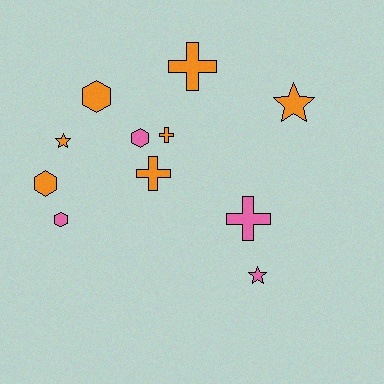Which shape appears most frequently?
Cross, with 4 objects.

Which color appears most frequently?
Orange, with 7 objects.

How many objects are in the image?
There are 11 objects.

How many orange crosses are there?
There are 3 orange crosses.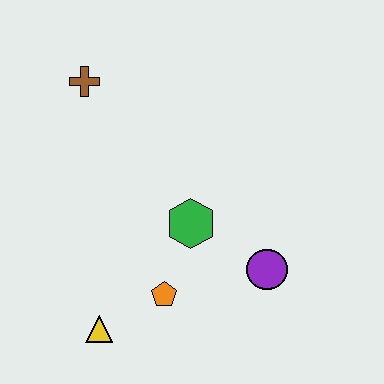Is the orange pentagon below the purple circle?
Yes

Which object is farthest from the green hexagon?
The brown cross is farthest from the green hexagon.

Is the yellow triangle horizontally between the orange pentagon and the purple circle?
No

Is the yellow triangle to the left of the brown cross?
No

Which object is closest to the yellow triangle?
The orange pentagon is closest to the yellow triangle.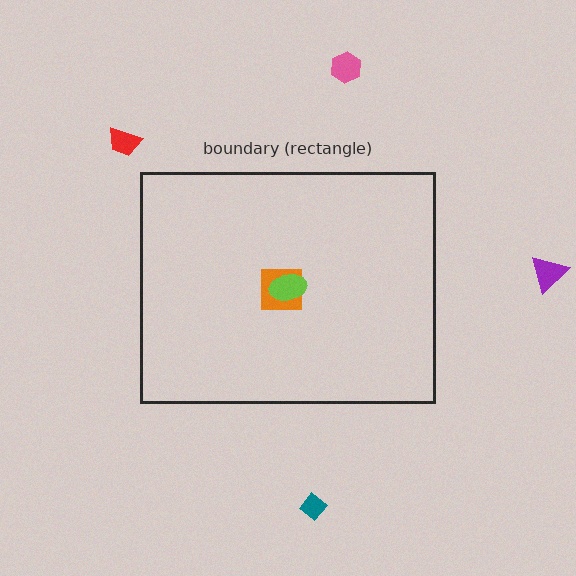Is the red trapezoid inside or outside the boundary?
Outside.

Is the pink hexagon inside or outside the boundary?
Outside.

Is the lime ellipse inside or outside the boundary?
Inside.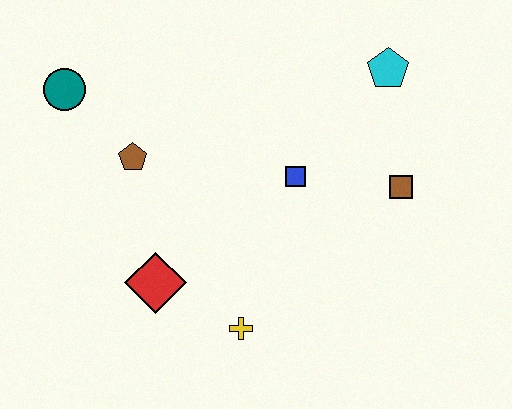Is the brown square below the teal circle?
Yes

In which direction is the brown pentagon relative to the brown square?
The brown pentagon is to the left of the brown square.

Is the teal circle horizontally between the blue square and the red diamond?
No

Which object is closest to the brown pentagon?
The teal circle is closest to the brown pentagon.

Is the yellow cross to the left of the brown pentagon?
No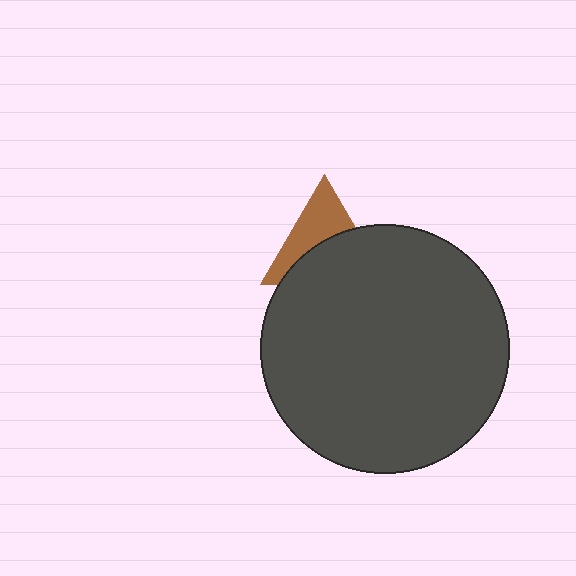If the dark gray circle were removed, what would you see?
You would see the complete brown triangle.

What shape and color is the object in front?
The object in front is a dark gray circle.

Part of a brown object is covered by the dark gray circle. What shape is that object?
It is a triangle.